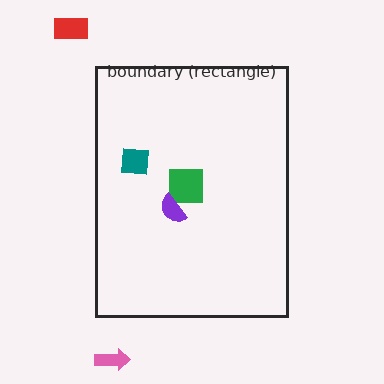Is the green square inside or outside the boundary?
Inside.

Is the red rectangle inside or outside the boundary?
Outside.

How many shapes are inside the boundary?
3 inside, 2 outside.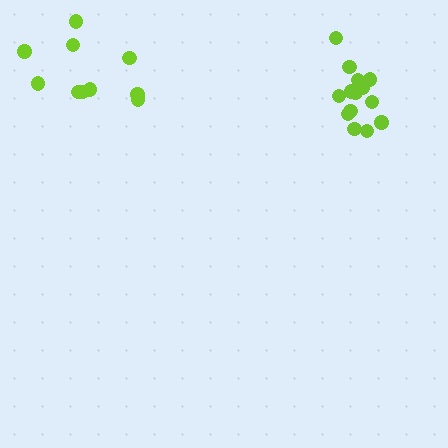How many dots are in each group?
Group 1: 14 dots, Group 2: 10 dots (24 total).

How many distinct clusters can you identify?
There are 2 distinct clusters.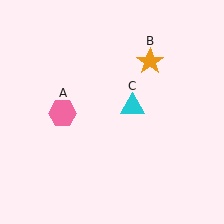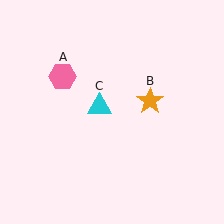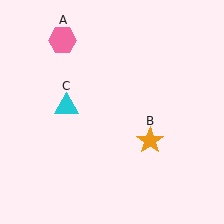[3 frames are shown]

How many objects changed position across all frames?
3 objects changed position: pink hexagon (object A), orange star (object B), cyan triangle (object C).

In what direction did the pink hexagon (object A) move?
The pink hexagon (object A) moved up.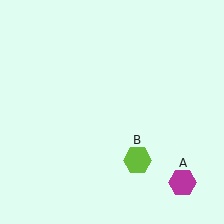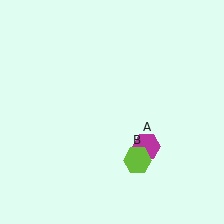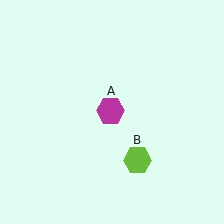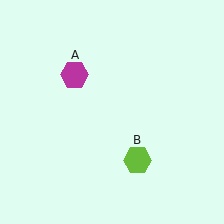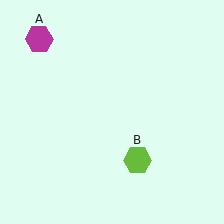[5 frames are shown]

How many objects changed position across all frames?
1 object changed position: magenta hexagon (object A).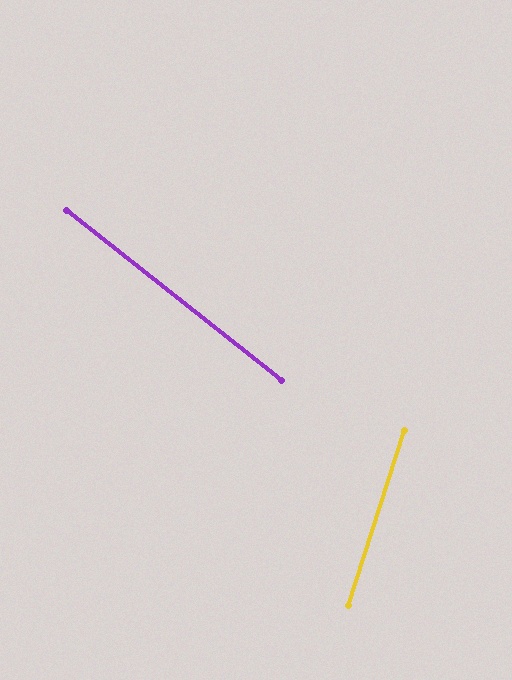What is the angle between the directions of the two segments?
Approximately 69 degrees.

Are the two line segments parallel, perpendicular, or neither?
Neither parallel nor perpendicular — they differ by about 69°.